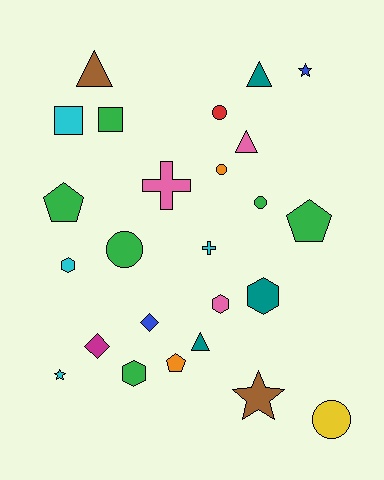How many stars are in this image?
There are 3 stars.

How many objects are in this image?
There are 25 objects.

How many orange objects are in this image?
There are 2 orange objects.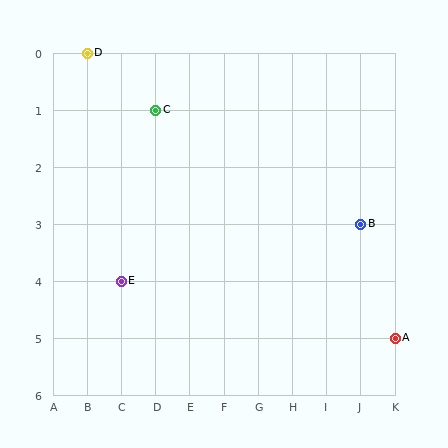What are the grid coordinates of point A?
Point A is at grid coordinates (K, 5).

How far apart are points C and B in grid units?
Points C and B are 6 columns and 2 rows apart (about 6.3 grid units diagonally).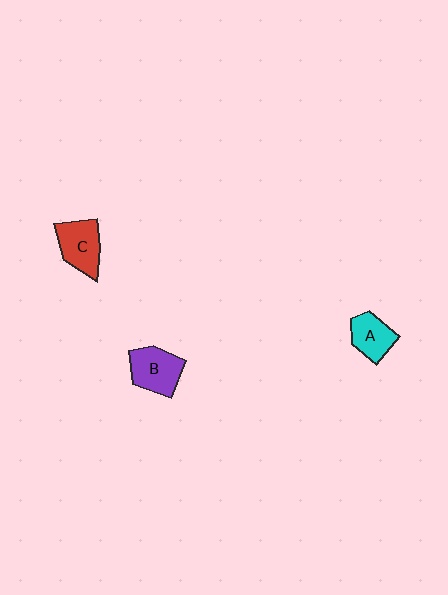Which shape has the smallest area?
Shape A (cyan).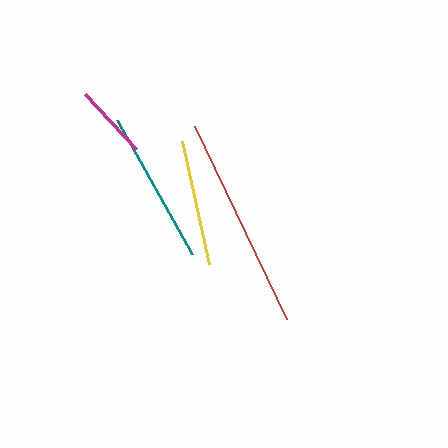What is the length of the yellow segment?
The yellow segment is approximately 126 pixels long.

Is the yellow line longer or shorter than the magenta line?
The yellow line is longer than the magenta line.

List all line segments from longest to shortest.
From longest to shortest: red, teal, yellow, magenta.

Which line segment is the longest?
The red line is the longest at approximately 213 pixels.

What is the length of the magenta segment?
The magenta segment is approximately 75 pixels long.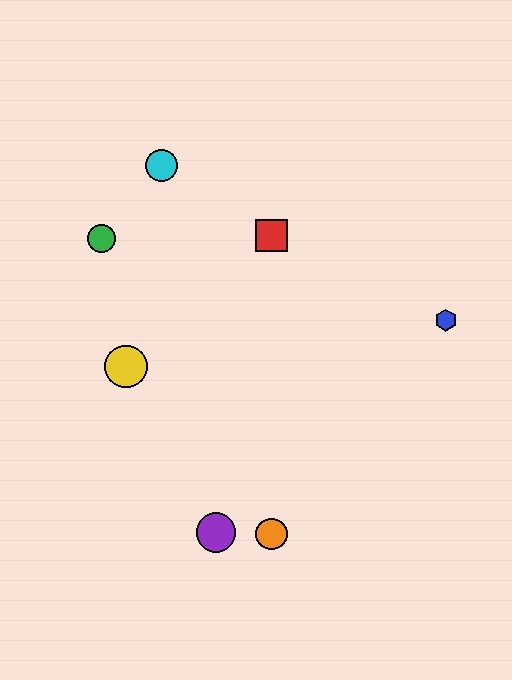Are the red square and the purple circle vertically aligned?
No, the red square is at x≈271 and the purple circle is at x≈216.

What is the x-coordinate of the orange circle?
The orange circle is at x≈271.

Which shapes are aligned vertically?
The red square, the orange circle are aligned vertically.